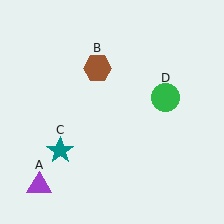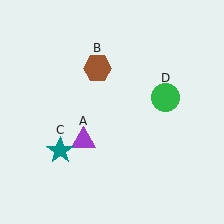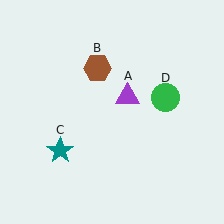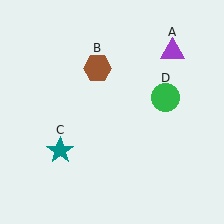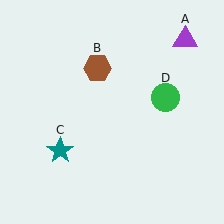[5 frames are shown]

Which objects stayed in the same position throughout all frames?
Brown hexagon (object B) and teal star (object C) and green circle (object D) remained stationary.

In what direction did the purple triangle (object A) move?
The purple triangle (object A) moved up and to the right.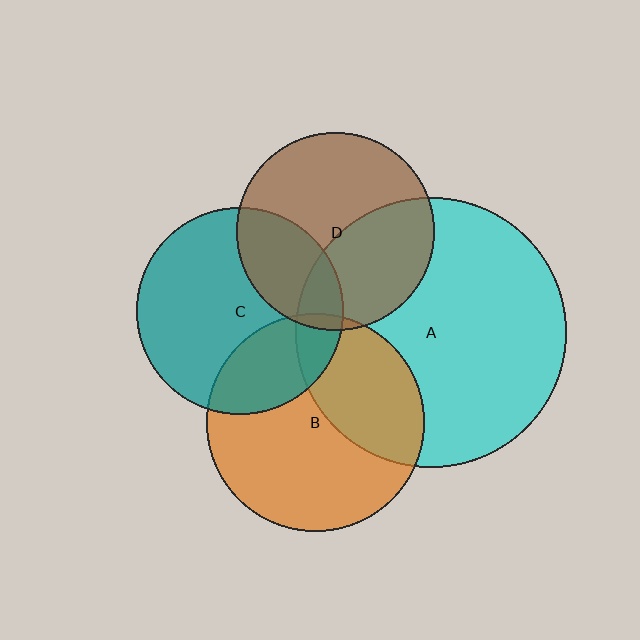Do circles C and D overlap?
Yes.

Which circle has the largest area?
Circle A (cyan).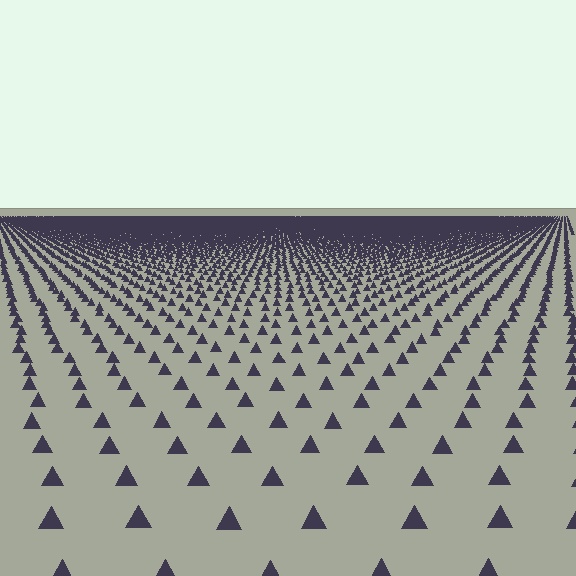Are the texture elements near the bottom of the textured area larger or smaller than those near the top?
Larger. Near the bottom, elements are closer to the viewer and appear at a bigger on-screen size.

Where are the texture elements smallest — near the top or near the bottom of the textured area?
Near the top.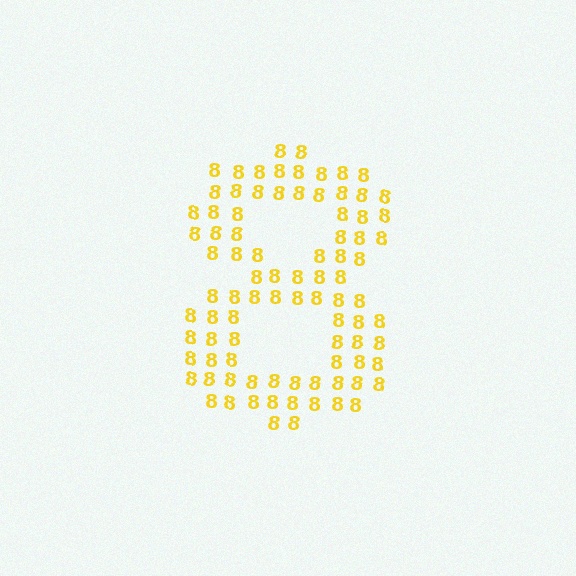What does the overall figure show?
The overall figure shows the digit 8.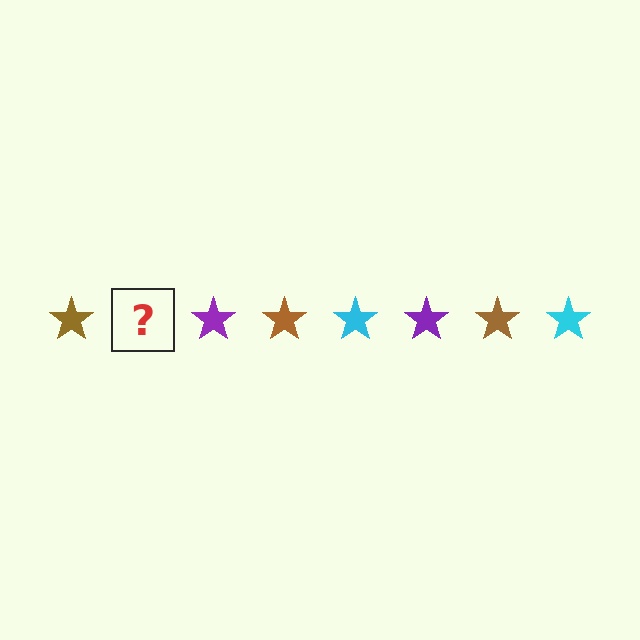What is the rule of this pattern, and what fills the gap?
The rule is that the pattern cycles through brown, cyan, purple stars. The gap should be filled with a cyan star.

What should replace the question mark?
The question mark should be replaced with a cyan star.